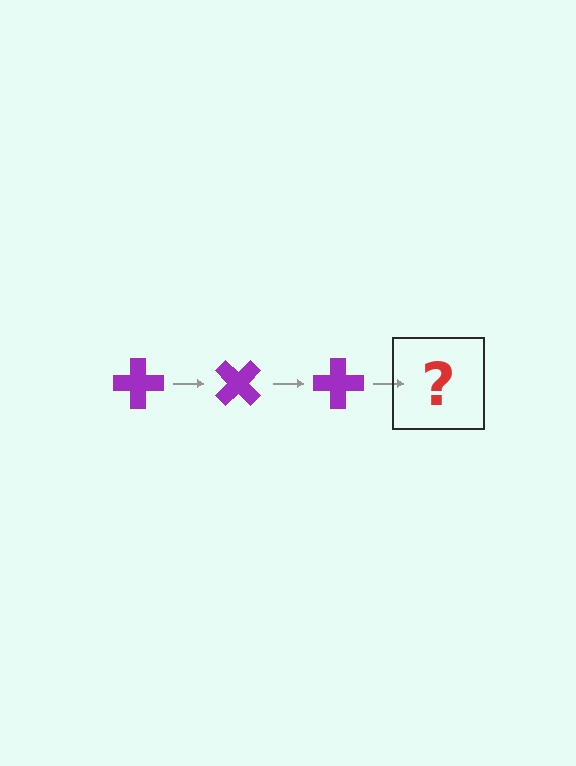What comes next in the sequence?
The next element should be a purple cross rotated 135 degrees.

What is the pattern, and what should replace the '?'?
The pattern is that the cross rotates 45 degrees each step. The '?' should be a purple cross rotated 135 degrees.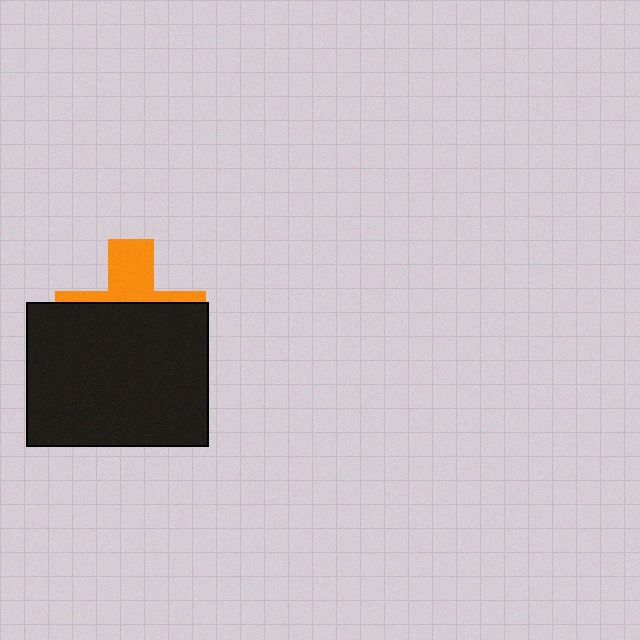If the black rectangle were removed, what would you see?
You would see the complete orange cross.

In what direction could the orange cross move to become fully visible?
The orange cross could move up. That would shift it out from behind the black rectangle entirely.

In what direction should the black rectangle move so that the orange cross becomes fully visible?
The black rectangle should move down. That is the shortest direction to clear the overlap and leave the orange cross fully visible.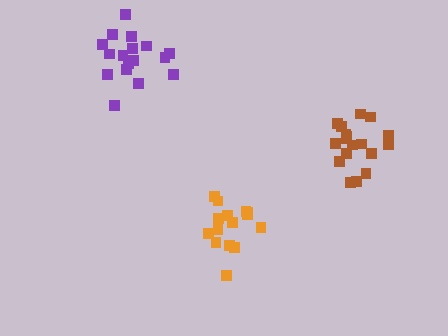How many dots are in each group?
Group 1: 18 dots, Group 2: 17 dots, Group 3: 15 dots (50 total).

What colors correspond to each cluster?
The clusters are colored: brown, purple, orange.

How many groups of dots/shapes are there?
There are 3 groups.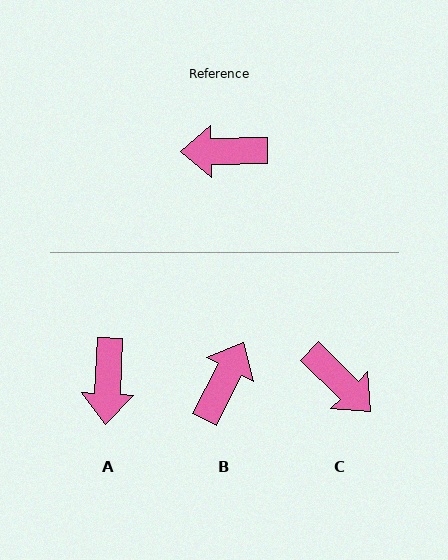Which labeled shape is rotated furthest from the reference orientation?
C, about 135 degrees away.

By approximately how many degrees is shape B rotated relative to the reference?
Approximately 117 degrees clockwise.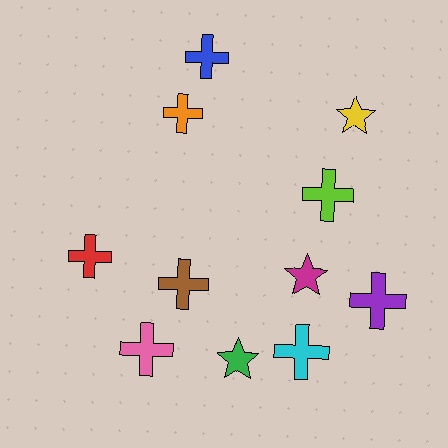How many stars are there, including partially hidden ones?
There are 3 stars.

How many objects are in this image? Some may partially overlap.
There are 11 objects.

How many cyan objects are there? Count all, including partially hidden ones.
There is 1 cyan object.